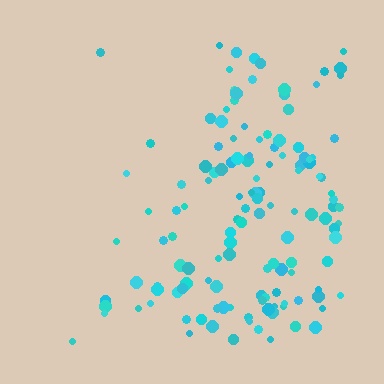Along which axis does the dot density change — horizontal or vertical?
Horizontal.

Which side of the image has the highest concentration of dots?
The right.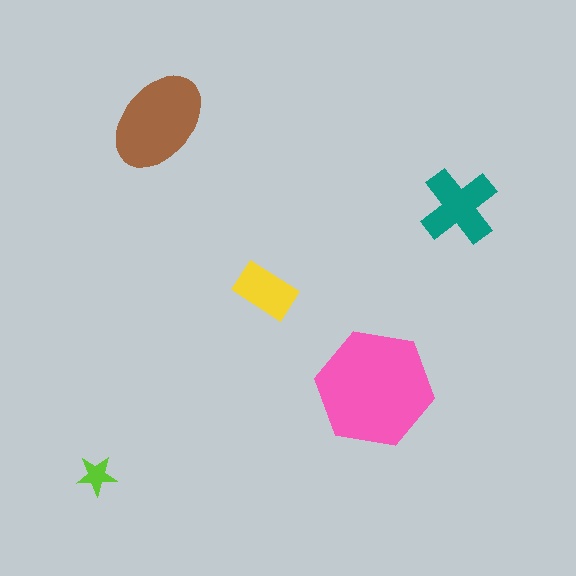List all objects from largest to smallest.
The pink hexagon, the brown ellipse, the teal cross, the yellow rectangle, the lime star.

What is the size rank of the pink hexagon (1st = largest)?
1st.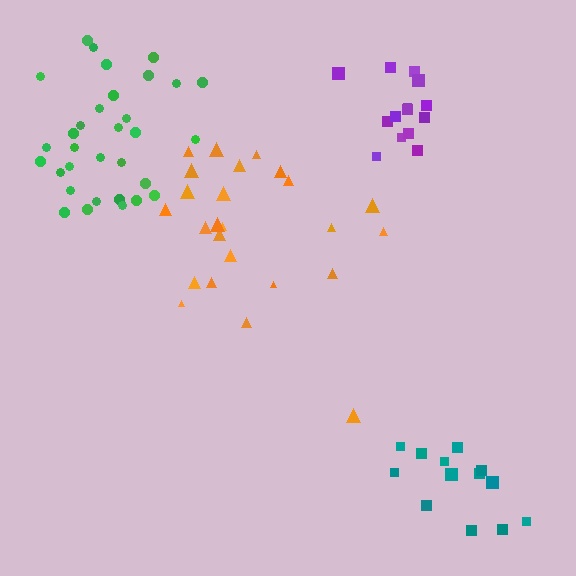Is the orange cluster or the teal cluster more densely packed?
Teal.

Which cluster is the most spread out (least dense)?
Orange.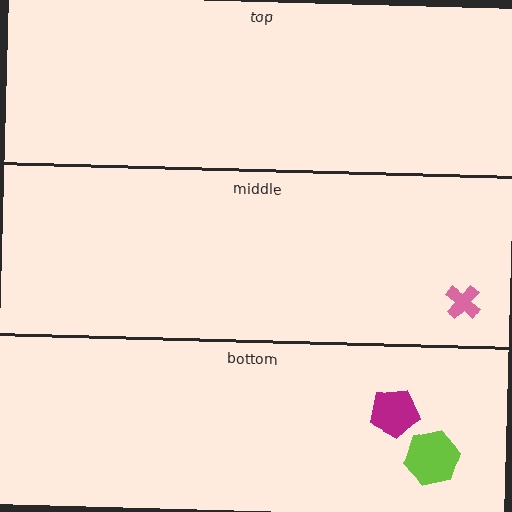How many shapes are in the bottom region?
2.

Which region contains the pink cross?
The middle region.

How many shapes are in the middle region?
1.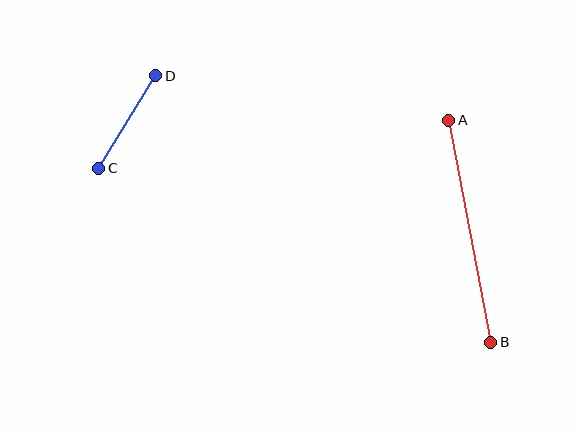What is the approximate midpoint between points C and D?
The midpoint is at approximately (127, 122) pixels.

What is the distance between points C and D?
The distance is approximately 109 pixels.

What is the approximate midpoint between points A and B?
The midpoint is at approximately (470, 231) pixels.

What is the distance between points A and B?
The distance is approximately 226 pixels.